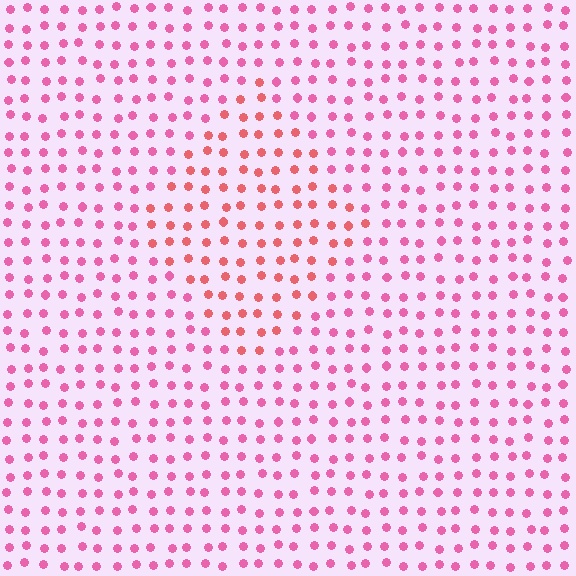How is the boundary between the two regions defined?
The boundary is defined purely by a slight shift in hue (about 29 degrees). Spacing, size, and orientation are identical on both sides.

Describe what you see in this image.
The image is filled with small pink elements in a uniform arrangement. A diamond-shaped region is visible where the elements are tinted to a slightly different hue, forming a subtle color boundary.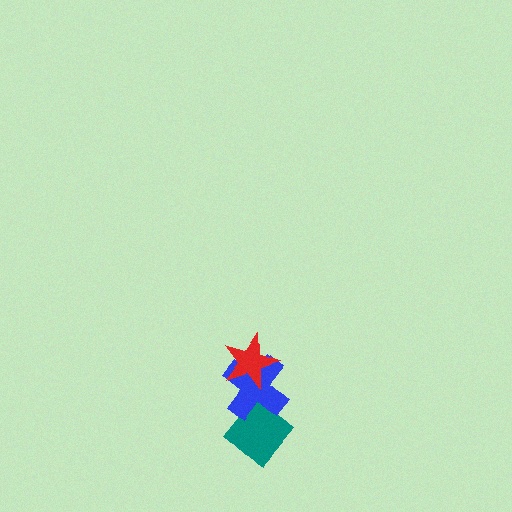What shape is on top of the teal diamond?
The blue cross is on top of the teal diamond.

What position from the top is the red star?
The red star is 1st from the top.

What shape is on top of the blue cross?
The red star is on top of the blue cross.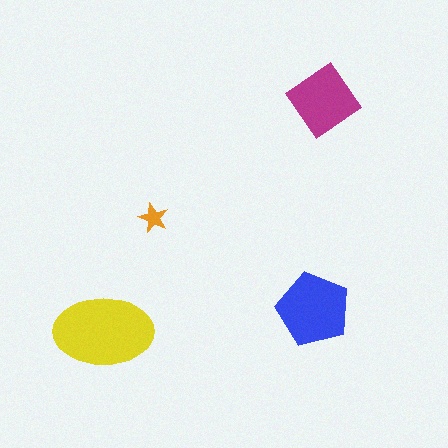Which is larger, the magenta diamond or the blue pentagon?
The blue pentagon.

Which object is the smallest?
The orange star.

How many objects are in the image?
There are 4 objects in the image.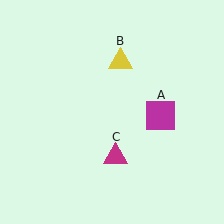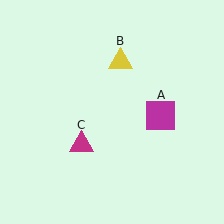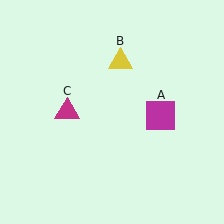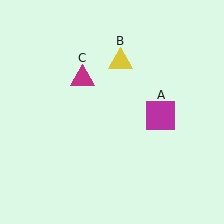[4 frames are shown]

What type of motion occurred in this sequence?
The magenta triangle (object C) rotated clockwise around the center of the scene.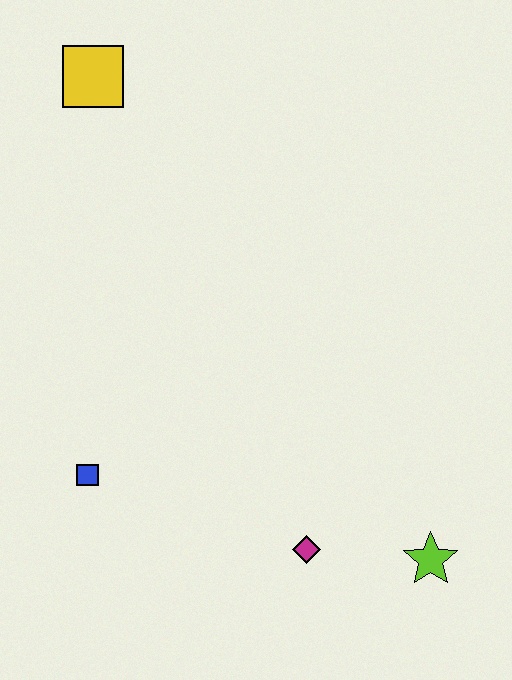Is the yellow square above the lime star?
Yes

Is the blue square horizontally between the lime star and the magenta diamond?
No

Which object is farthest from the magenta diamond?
The yellow square is farthest from the magenta diamond.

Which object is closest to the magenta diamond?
The lime star is closest to the magenta diamond.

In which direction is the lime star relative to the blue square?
The lime star is to the right of the blue square.